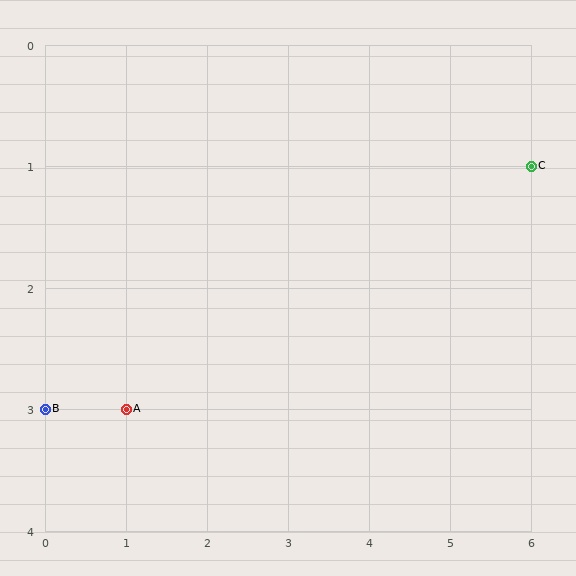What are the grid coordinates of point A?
Point A is at grid coordinates (1, 3).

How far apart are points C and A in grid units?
Points C and A are 5 columns and 2 rows apart (about 5.4 grid units diagonally).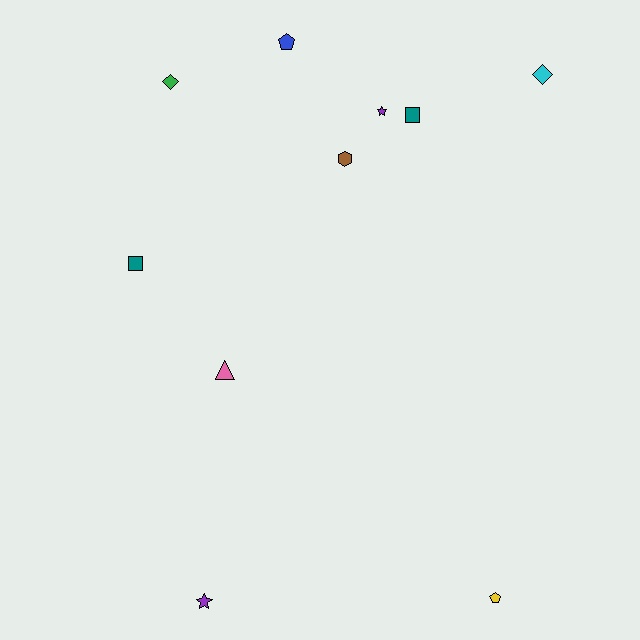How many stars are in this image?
There are 2 stars.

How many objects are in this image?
There are 10 objects.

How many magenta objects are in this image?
There are no magenta objects.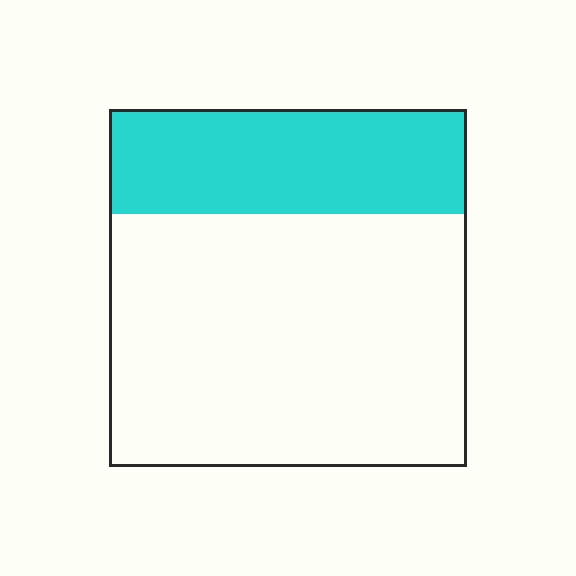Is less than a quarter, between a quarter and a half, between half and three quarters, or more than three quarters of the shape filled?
Between a quarter and a half.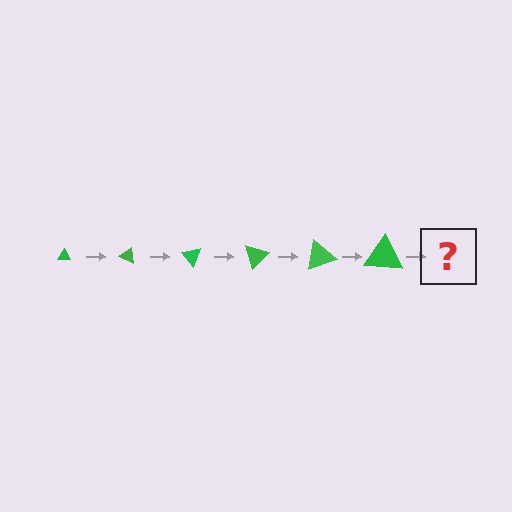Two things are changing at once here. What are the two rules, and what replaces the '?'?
The two rules are that the triangle grows larger each step and it rotates 25 degrees each step. The '?' should be a triangle, larger than the previous one and rotated 150 degrees from the start.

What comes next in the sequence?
The next element should be a triangle, larger than the previous one and rotated 150 degrees from the start.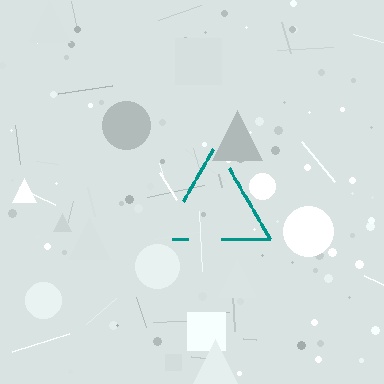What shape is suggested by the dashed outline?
The dashed outline suggests a triangle.